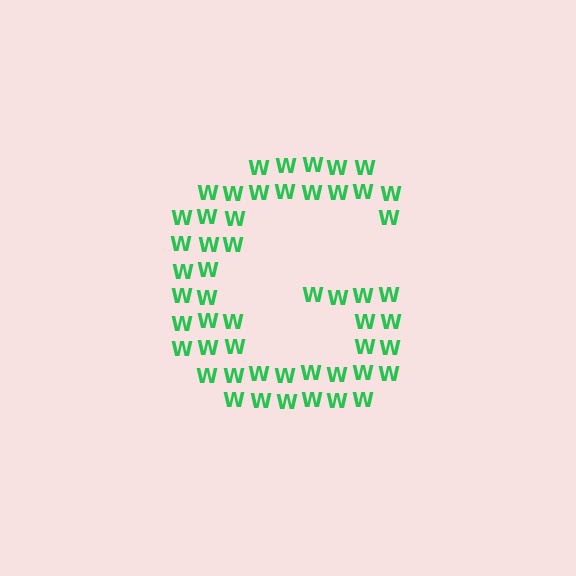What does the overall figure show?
The overall figure shows the letter G.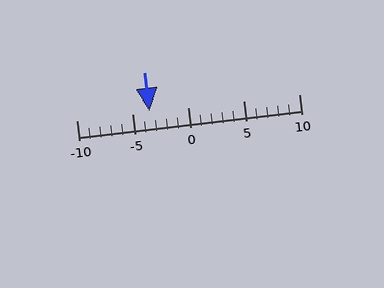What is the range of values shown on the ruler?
The ruler shows values from -10 to 10.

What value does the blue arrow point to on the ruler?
The blue arrow points to approximately -3.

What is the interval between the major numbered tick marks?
The major tick marks are spaced 5 units apart.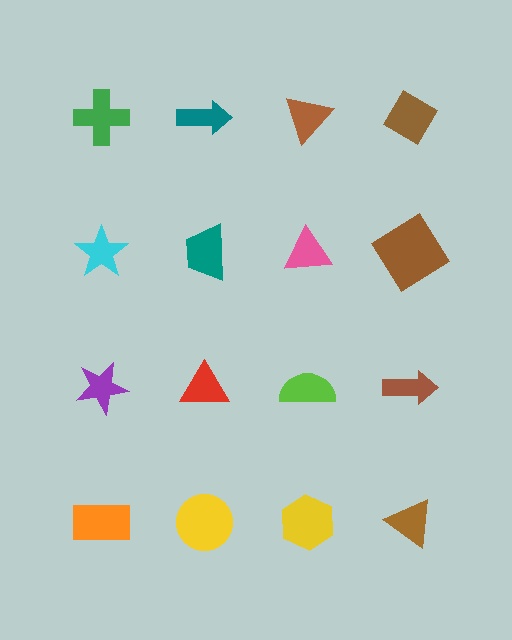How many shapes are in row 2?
4 shapes.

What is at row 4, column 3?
A yellow hexagon.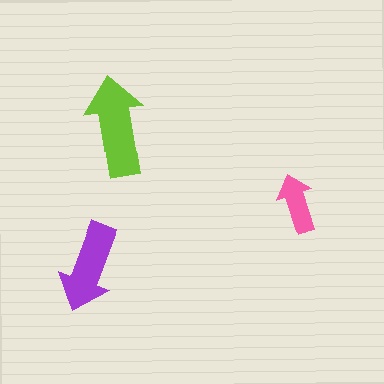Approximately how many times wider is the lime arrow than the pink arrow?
About 1.5 times wider.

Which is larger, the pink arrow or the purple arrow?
The purple one.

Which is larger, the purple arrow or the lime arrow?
The lime one.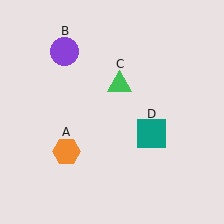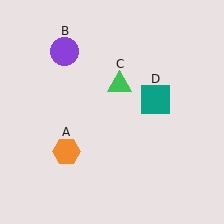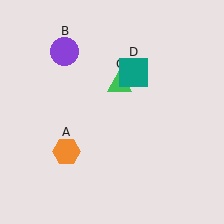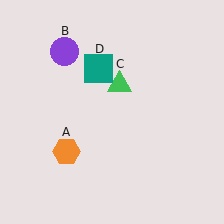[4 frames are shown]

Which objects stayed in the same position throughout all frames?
Orange hexagon (object A) and purple circle (object B) and green triangle (object C) remained stationary.